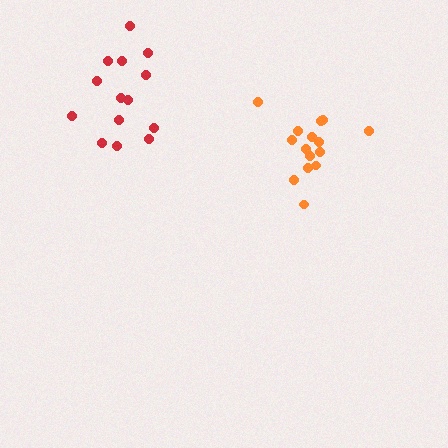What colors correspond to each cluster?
The clusters are colored: orange, red.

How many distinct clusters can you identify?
There are 2 distinct clusters.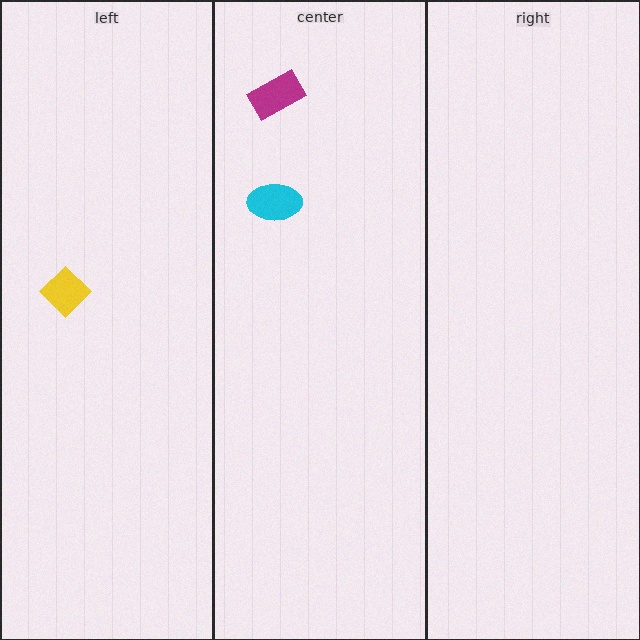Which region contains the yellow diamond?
The left region.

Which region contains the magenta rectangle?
The center region.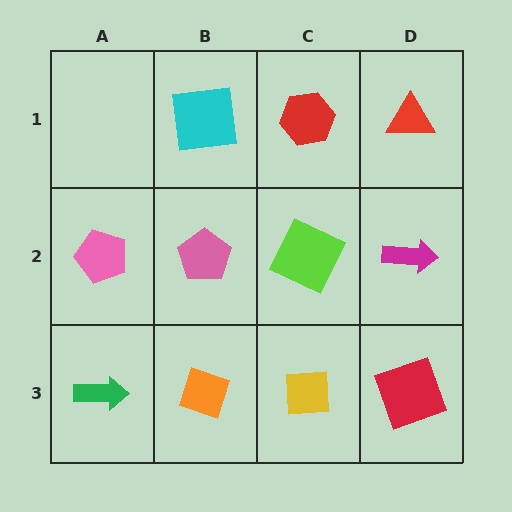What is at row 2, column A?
A pink pentagon.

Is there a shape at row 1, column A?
No, that cell is empty.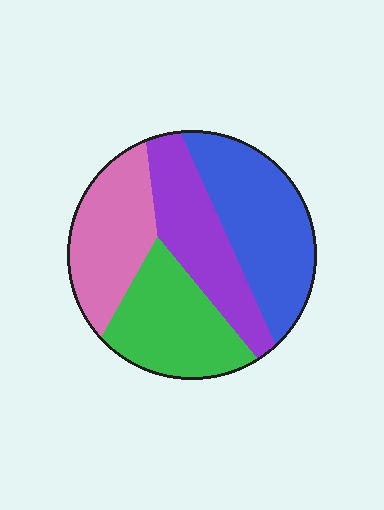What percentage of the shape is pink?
Pink covers roughly 25% of the shape.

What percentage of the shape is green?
Green takes up about one quarter (1/4) of the shape.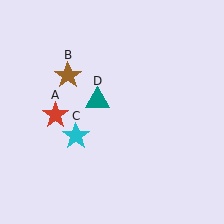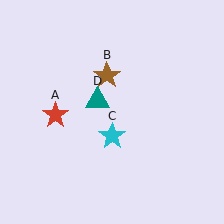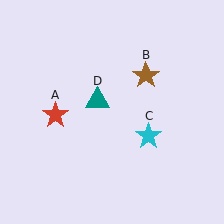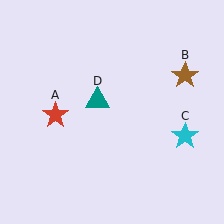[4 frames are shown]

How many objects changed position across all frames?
2 objects changed position: brown star (object B), cyan star (object C).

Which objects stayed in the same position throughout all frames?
Red star (object A) and teal triangle (object D) remained stationary.